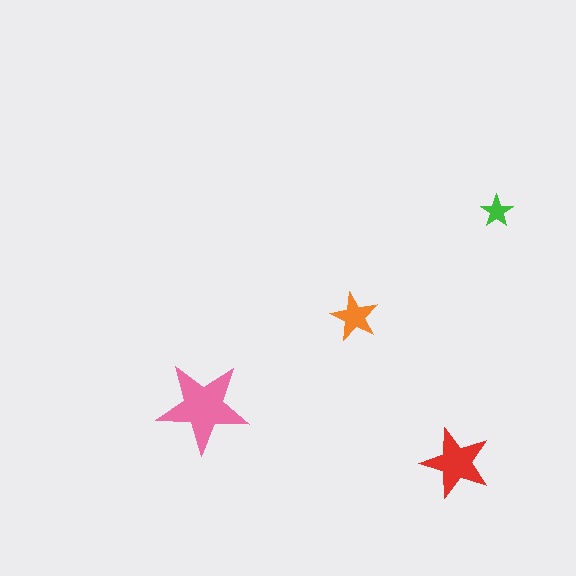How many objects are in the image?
There are 4 objects in the image.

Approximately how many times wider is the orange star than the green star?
About 1.5 times wider.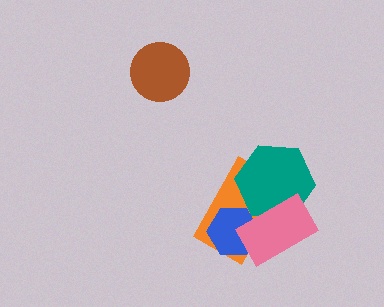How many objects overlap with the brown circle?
0 objects overlap with the brown circle.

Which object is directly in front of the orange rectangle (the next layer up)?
The blue hexagon is directly in front of the orange rectangle.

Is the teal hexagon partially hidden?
Yes, it is partially covered by another shape.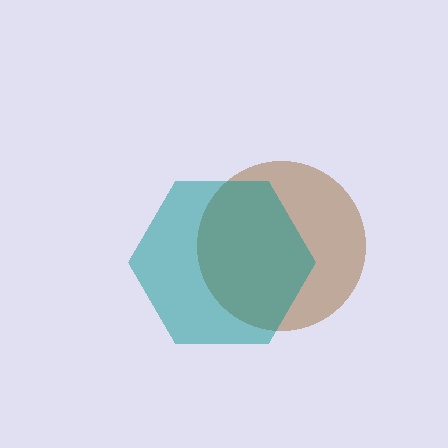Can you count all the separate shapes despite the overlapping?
Yes, there are 2 separate shapes.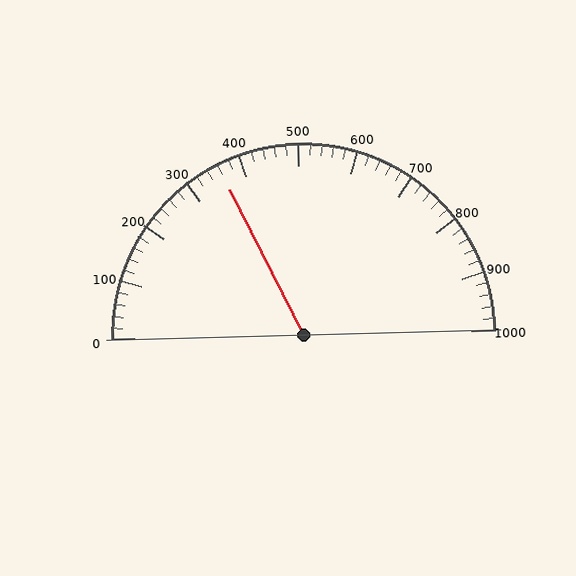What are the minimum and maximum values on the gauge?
The gauge ranges from 0 to 1000.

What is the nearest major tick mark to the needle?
The nearest major tick mark is 400.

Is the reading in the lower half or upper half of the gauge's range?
The reading is in the lower half of the range (0 to 1000).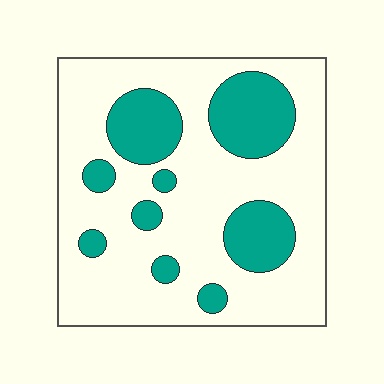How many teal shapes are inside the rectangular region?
9.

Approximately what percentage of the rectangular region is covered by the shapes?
Approximately 25%.